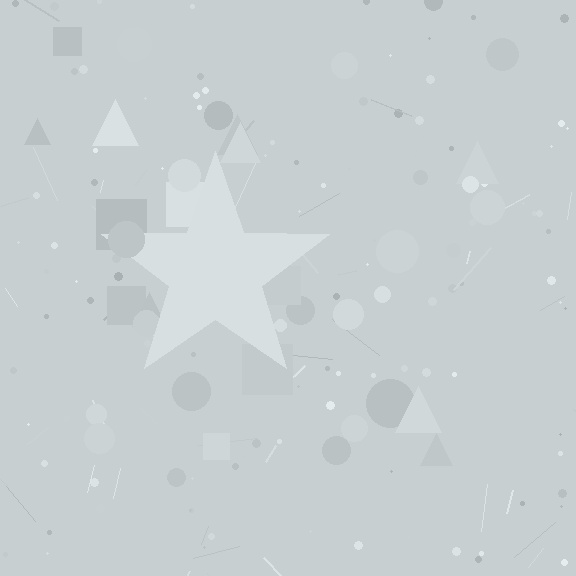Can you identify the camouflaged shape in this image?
The camouflaged shape is a star.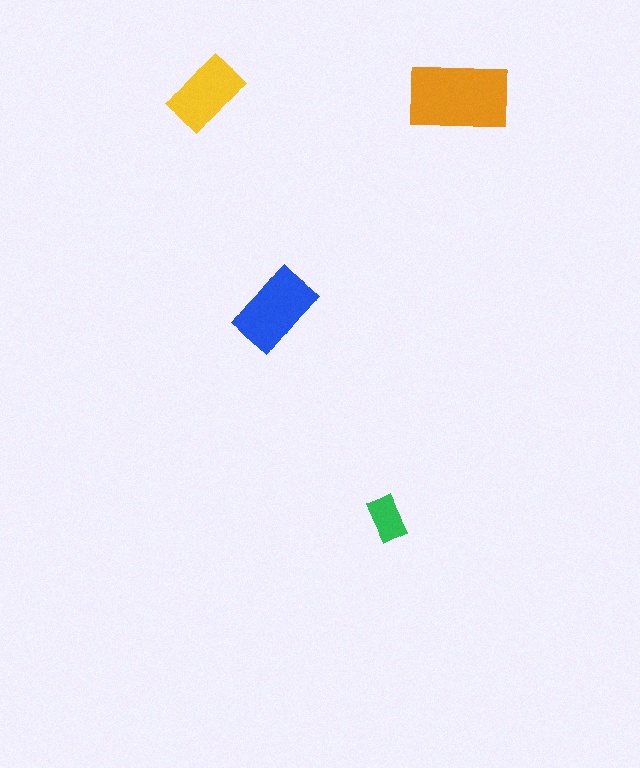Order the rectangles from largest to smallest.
the orange one, the blue one, the yellow one, the green one.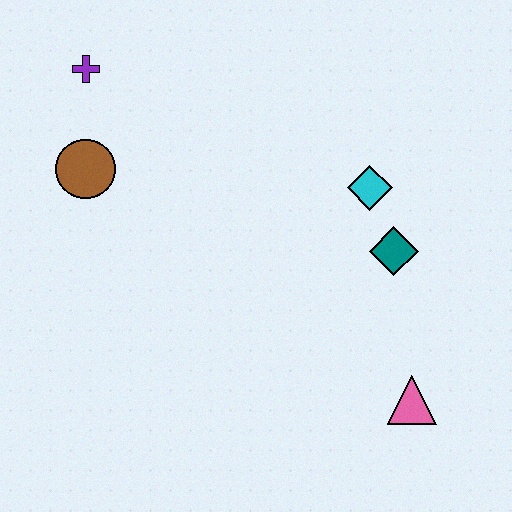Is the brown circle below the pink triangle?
No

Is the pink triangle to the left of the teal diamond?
No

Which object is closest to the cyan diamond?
The teal diamond is closest to the cyan diamond.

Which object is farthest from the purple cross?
The pink triangle is farthest from the purple cross.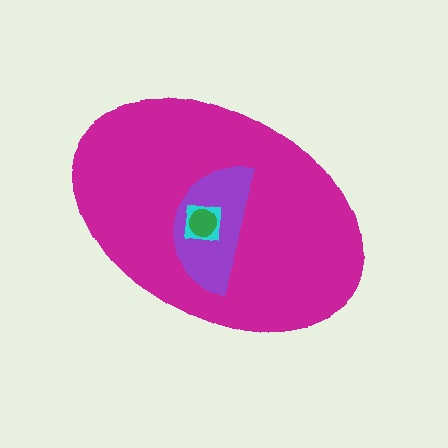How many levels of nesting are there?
4.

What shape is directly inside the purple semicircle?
The cyan square.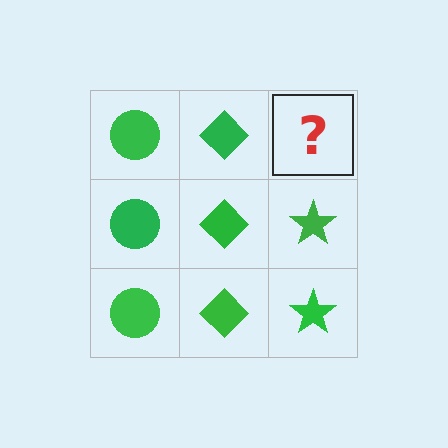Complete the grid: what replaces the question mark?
The question mark should be replaced with a green star.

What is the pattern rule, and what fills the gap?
The rule is that each column has a consistent shape. The gap should be filled with a green star.